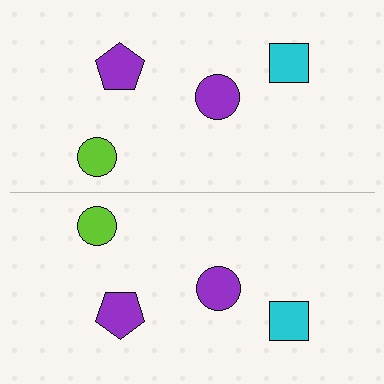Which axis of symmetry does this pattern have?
The pattern has a horizontal axis of symmetry running through the center of the image.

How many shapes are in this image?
There are 8 shapes in this image.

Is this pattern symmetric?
Yes, this pattern has bilateral (reflection) symmetry.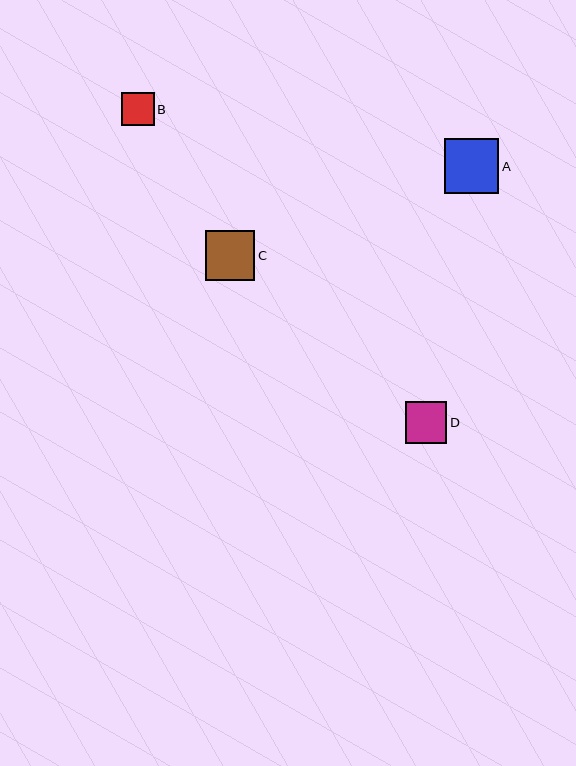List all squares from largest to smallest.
From largest to smallest: A, C, D, B.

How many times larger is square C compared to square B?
Square C is approximately 1.5 times the size of square B.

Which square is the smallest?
Square B is the smallest with a size of approximately 33 pixels.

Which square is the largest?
Square A is the largest with a size of approximately 54 pixels.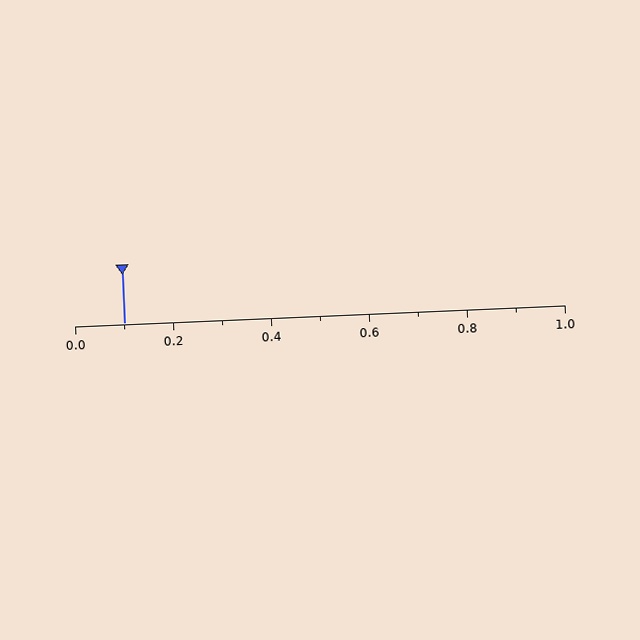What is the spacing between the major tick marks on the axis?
The major ticks are spaced 0.2 apart.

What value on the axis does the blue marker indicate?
The marker indicates approximately 0.1.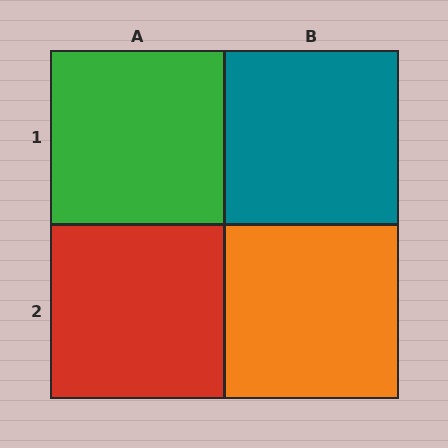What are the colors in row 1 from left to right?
Green, teal.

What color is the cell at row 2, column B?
Orange.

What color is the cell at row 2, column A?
Red.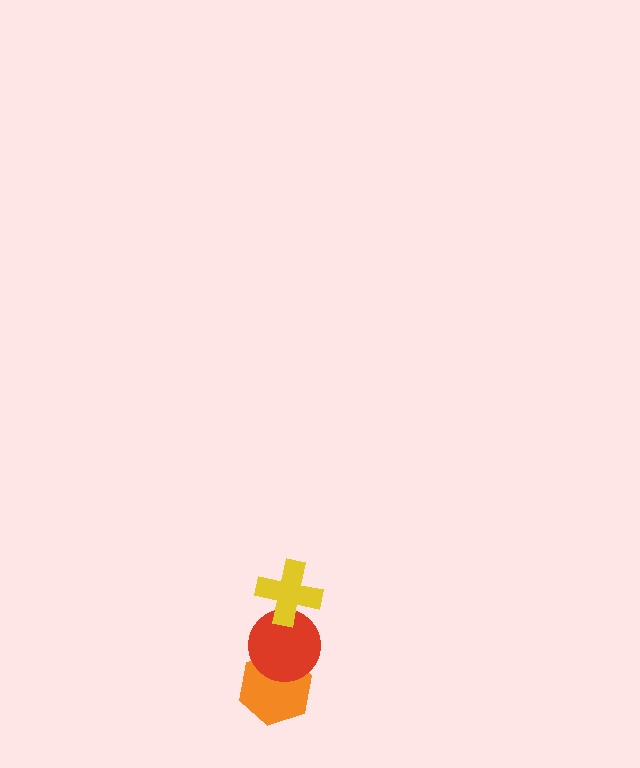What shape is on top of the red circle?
The yellow cross is on top of the red circle.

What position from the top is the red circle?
The red circle is 2nd from the top.